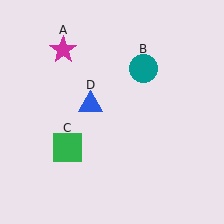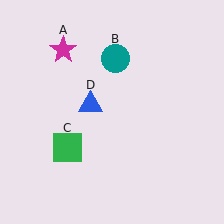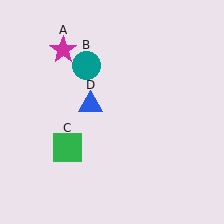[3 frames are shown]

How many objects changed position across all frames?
1 object changed position: teal circle (object B).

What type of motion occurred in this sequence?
The teal circle (object B) rotated counterclockwise around the center of the scene.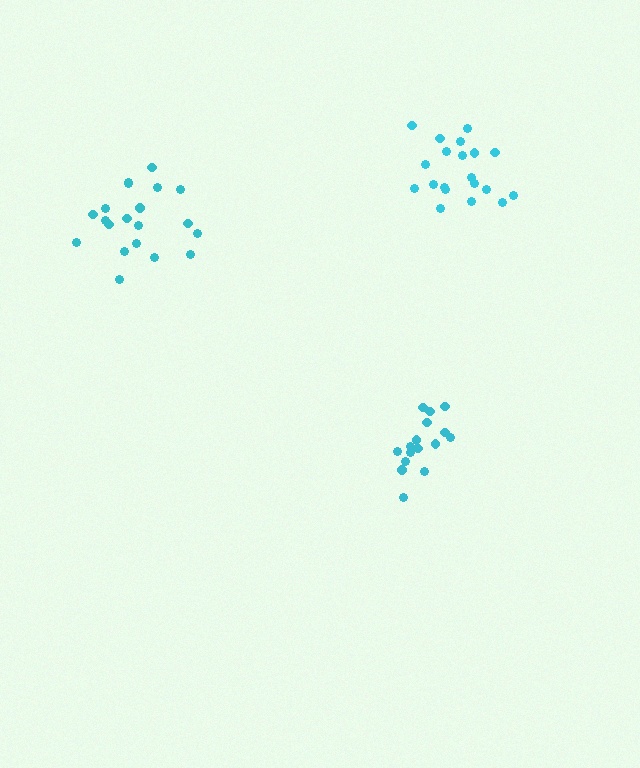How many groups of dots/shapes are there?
There are 3 groups.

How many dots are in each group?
Group 1: 17 dots, Group 2: 20 dots, Group 3: 20 dots (57 total).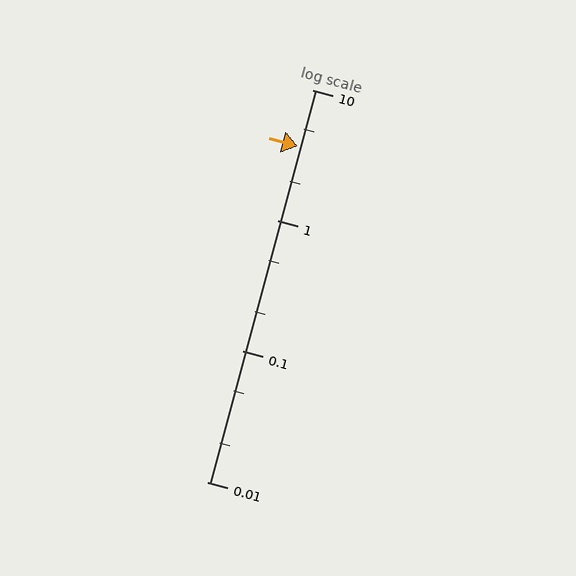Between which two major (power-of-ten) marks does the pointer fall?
The pointer is between 1 and 10.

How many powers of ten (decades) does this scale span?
The scale spans 3 decades, from 0.01 to 10.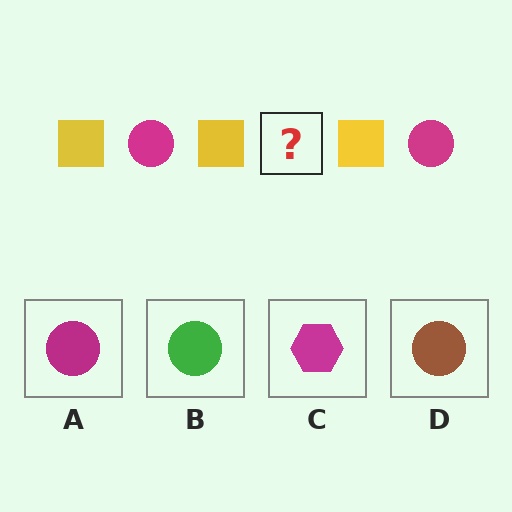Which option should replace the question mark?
Option A.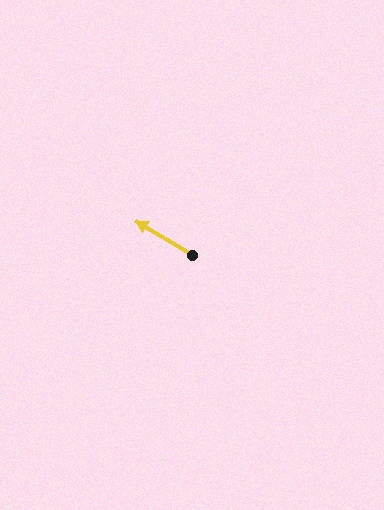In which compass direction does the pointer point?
Northwest.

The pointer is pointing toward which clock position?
Roughly 10 o'clock.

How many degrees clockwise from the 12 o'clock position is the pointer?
Approximately 301 degrees.